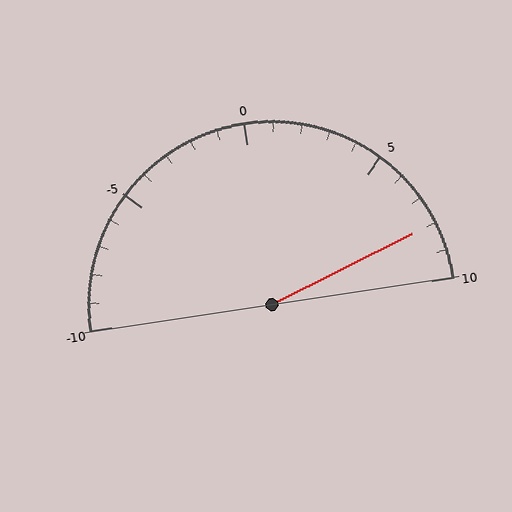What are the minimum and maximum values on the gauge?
The gauge ranges from -10 to 10.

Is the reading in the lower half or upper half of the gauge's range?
The reading is in the upper half of the range (-10 to 10).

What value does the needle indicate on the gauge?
The needle indicates approximately 8.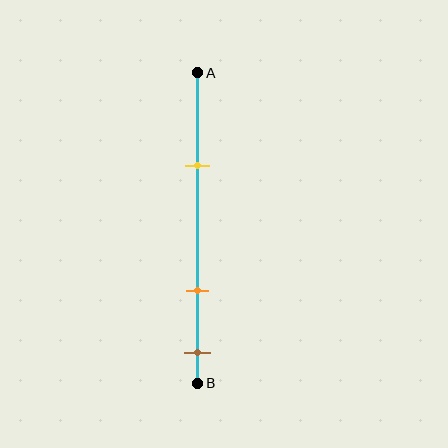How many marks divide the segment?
There are 3 marks dividing the segment.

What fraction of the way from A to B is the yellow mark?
The yellow mark is approximately 30% (0.3) of the way from A to B.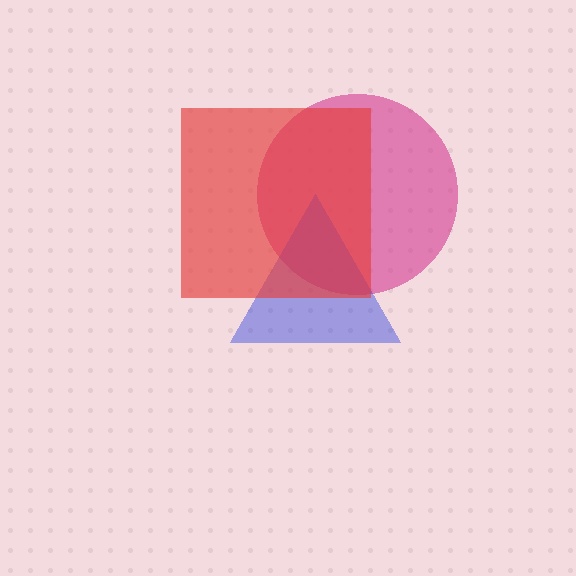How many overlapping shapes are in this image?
There are 3 overlapping shapes in the image.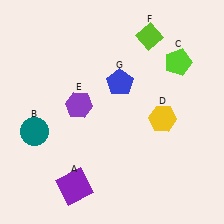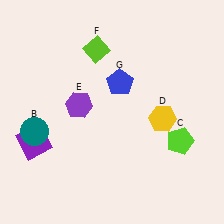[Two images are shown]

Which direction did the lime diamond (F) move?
The lime diamond (F) moved left.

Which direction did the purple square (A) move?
The purple square (A) moved up.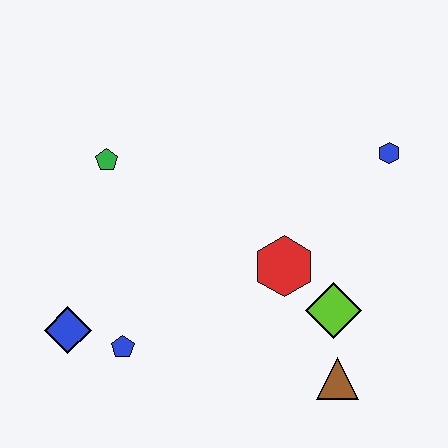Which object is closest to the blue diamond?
The blue pentagon is closest to the blue diamond.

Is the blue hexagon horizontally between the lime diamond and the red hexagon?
No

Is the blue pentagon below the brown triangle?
No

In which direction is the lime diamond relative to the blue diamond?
The lime diamond is to the right of the blue diamond.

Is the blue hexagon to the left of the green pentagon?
No